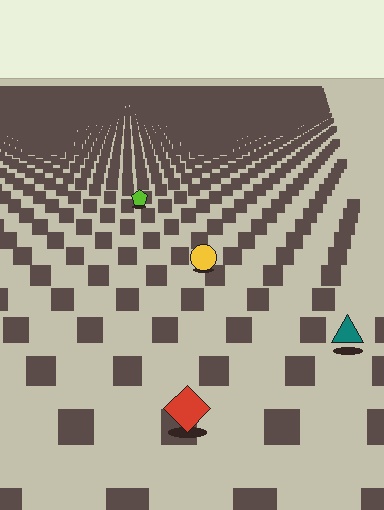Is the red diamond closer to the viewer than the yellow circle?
Yes. The red diamond is closer — you can tell from the texture gradient: the ground texture is coarser near it.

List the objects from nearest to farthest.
From nearest to farthest: the red diamond, the teal triangle, the yellow circle, the lime pentagon.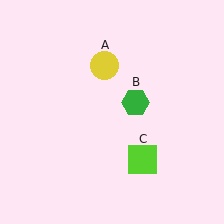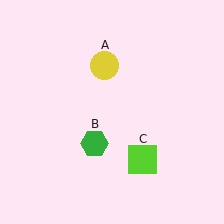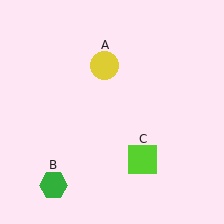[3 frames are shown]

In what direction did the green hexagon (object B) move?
The green hexagon (object B) moved down and to the left.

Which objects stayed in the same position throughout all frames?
Yellow circle (object A) and lime square (object C) remained stationary.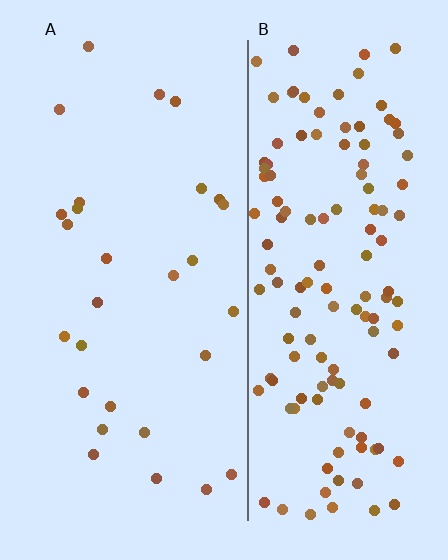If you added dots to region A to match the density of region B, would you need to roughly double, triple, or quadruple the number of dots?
Approximately quadruple.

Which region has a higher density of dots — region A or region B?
B (the right).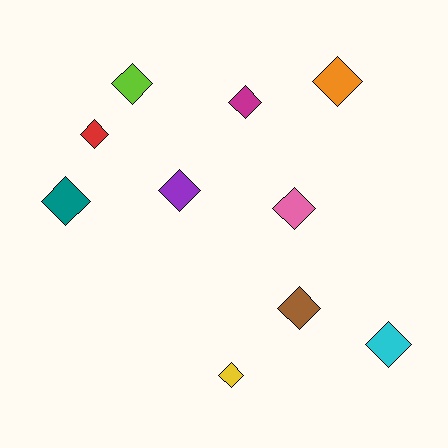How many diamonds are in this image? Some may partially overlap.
There are 10 diamonds.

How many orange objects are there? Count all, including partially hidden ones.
There is 1 orange object.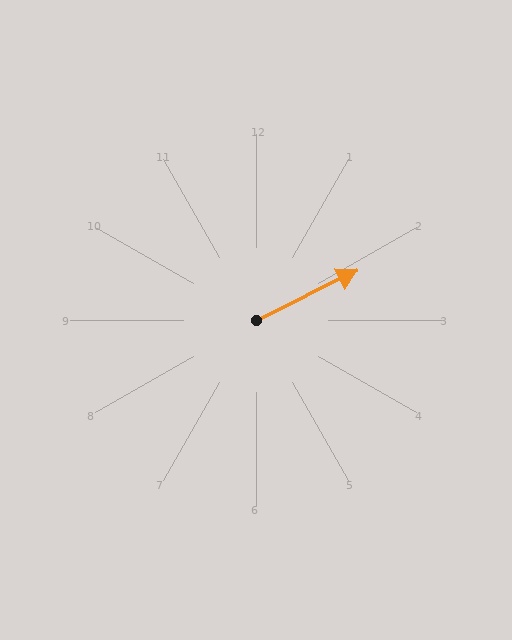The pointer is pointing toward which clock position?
Roughly 2 o'clock.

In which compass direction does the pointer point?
Northeast.